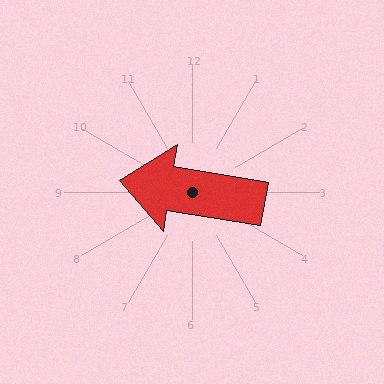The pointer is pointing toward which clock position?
Roughly 9 o'clock.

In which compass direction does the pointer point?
West.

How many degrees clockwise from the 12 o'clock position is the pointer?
Approximately 279 degrees.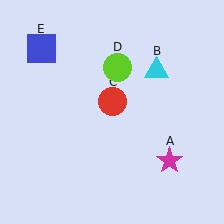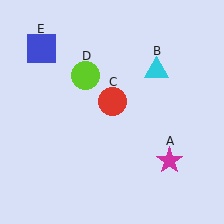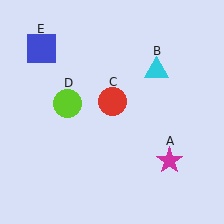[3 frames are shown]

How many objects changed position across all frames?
1 object changed position: lime circle (object D).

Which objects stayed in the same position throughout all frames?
Magenta star (object A) and cyan triangle (object B) and red circle (object C) and blue square (object E) remained stationary.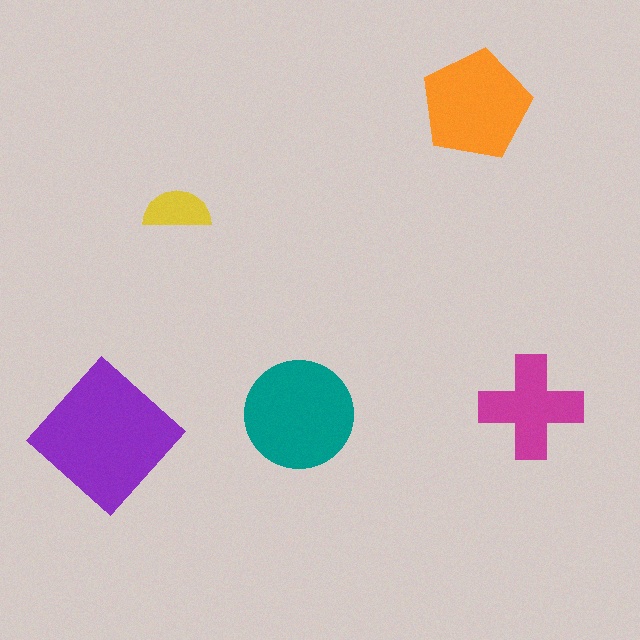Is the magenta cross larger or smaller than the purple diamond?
Smaller.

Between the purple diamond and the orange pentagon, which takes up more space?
The purple diamond.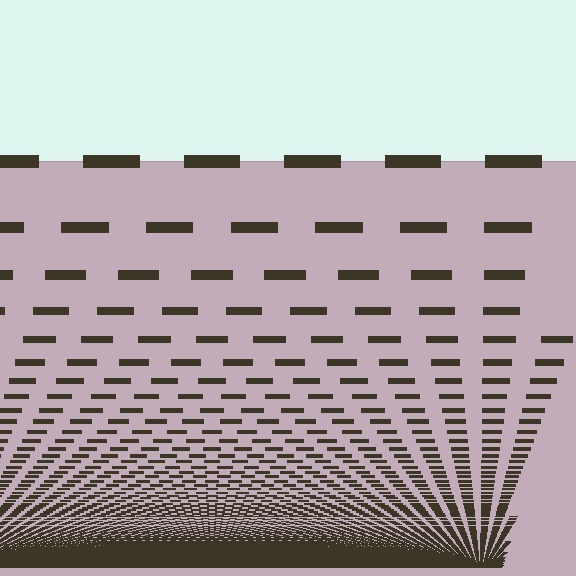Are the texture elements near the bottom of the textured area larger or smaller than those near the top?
Smaller. The gradient is inverted — elements near the bottom are smaller and denser.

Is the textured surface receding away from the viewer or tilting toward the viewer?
The surface appears to tilt toward the viewer. Texture elements get larger and sparser toward the top.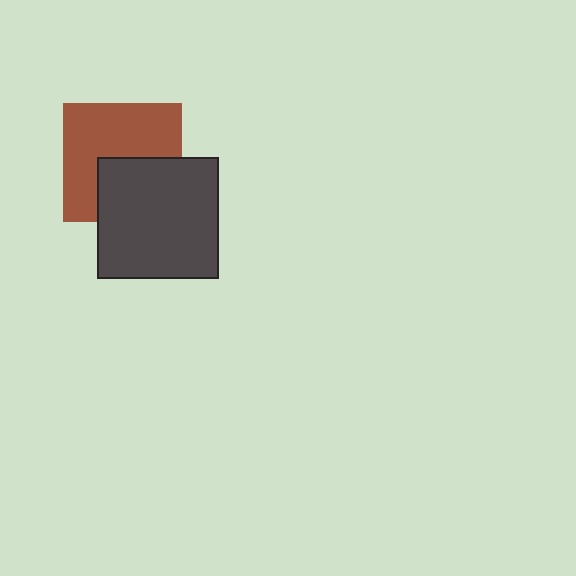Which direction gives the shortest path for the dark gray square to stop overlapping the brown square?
Moving down gives the shortest separation.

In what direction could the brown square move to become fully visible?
The brown square could move up. That would shift it out from behind the dark gray square entirely.